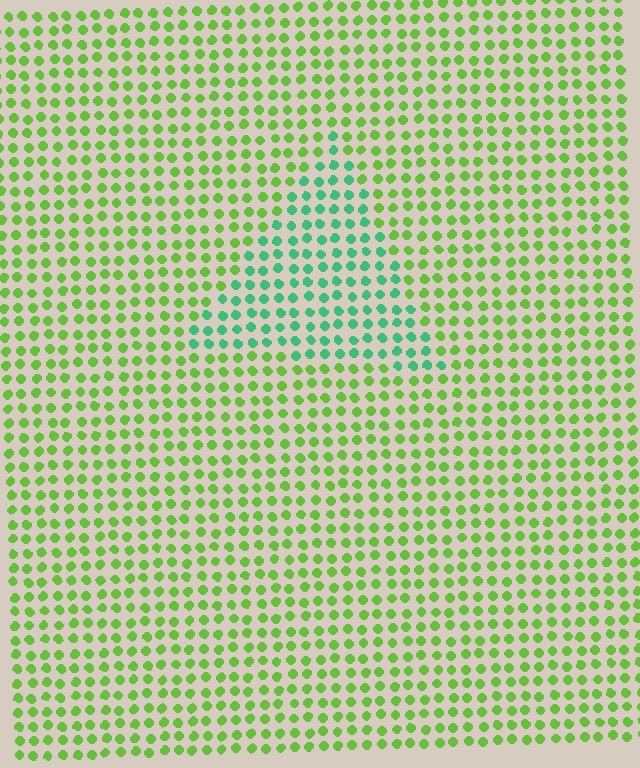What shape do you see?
I see a triangle.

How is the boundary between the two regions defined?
The boundary is defined purely by a slight shift in hue (about 45 degrees). Spacing, size, and orientation are identical on both sides.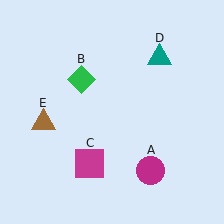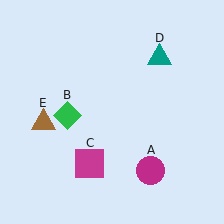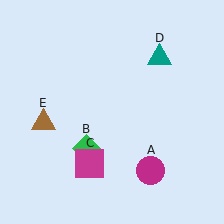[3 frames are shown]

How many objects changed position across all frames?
1 object changed position: green diamond (object B).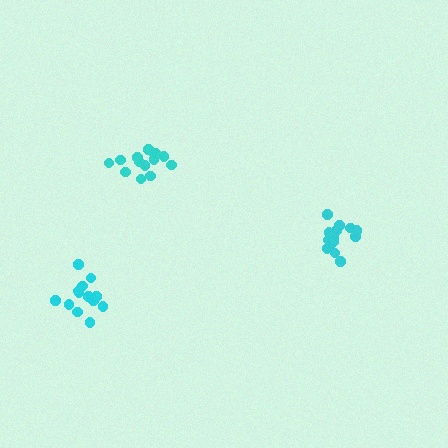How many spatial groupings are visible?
There are 3 spatial groupings.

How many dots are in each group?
Group 1: 14 dots, Group 2: 14 dots, Group 3: 14 dots (42 total).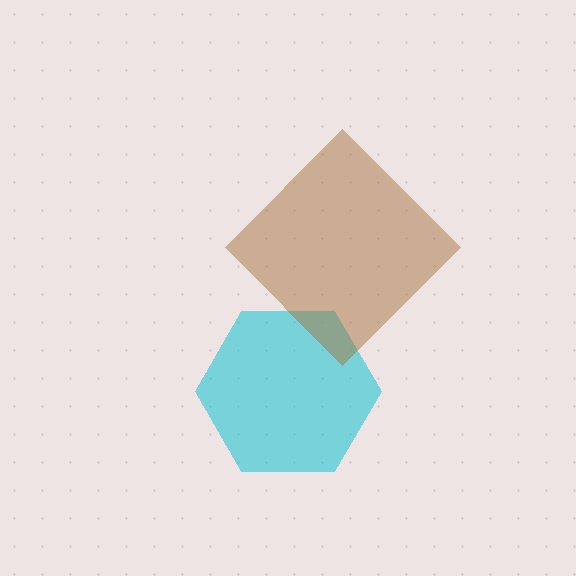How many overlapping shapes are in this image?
There are 2 overlapping shapes in the image.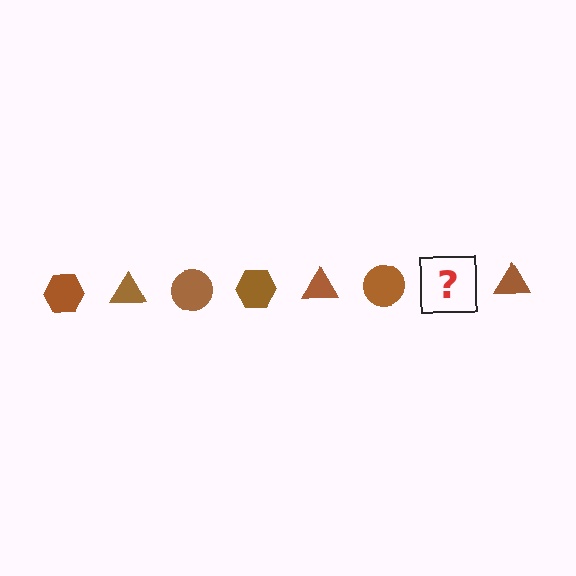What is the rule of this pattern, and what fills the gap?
The rule is that the pattern cycles through hexagon, triangle, circle shapes in brown. The gap should be filled with a brown hexagon.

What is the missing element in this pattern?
The missing element is a brown hexagon.